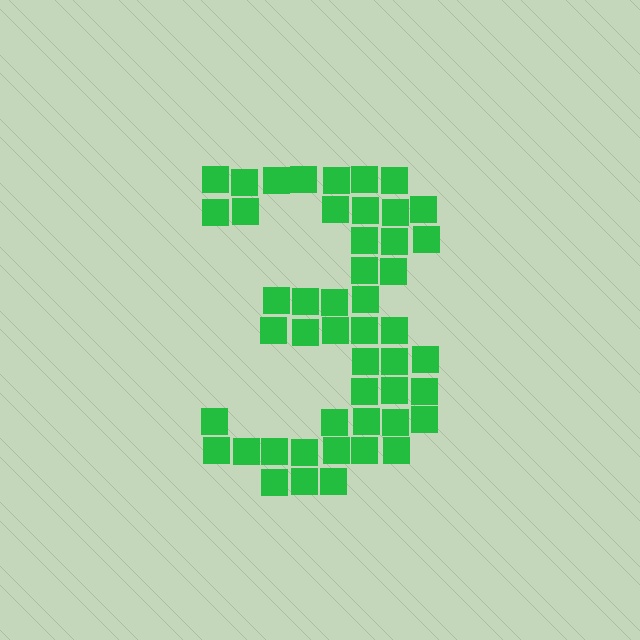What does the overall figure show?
The overall figure shows the digit 3.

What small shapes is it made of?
It is made of small squares.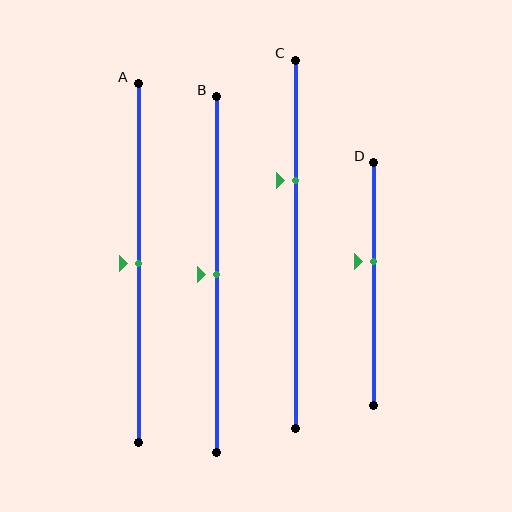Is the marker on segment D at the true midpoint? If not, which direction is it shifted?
No, the marker on segment D is shifted upward by about 9% of the segment length.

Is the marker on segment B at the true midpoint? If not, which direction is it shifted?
Yes, the marker on segment B is at the true midpoint.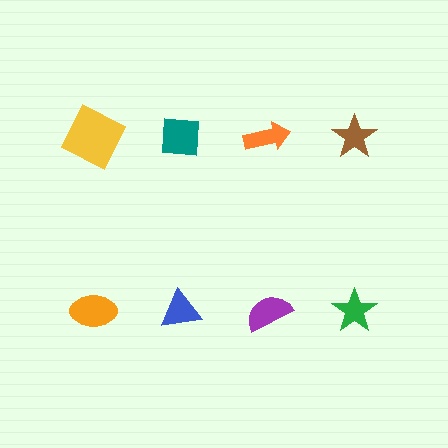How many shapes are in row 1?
4 shapes.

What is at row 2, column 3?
A purple semicircle.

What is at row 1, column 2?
A teal square.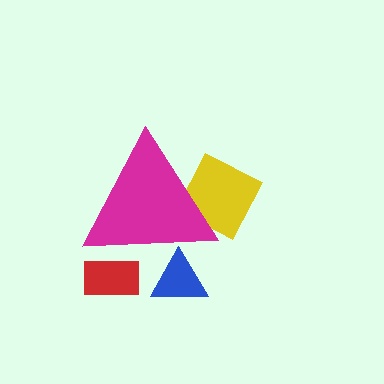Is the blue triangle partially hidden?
Yes, the blue triangle is partially hidden behind the magenta triangle.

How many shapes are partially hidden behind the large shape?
3 shapes are partially hidden.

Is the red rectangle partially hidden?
Yes, the red rectangle is partially hidden behind the magenta triangle.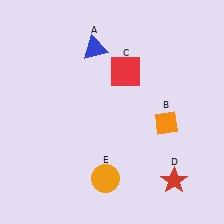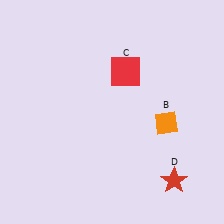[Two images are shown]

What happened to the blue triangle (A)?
The blue triangle (A) was removed in Image 2. It was in the top-left area of Image 1.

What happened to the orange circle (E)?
The orange circle (E) was removed in Image 2. It was in the bottom-left area of Image 1.